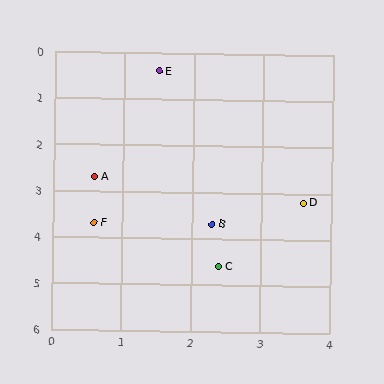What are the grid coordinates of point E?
Point E is at approximately (1.5, 0.4).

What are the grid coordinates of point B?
Point B is at approximately (2.3, 3.7).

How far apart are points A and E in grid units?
Points A and E are about 2.5 grid units apart.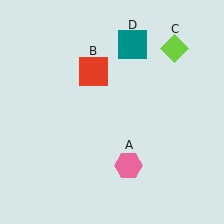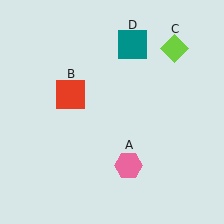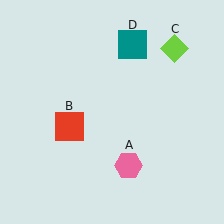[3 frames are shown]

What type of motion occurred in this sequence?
The red square (object B) rotated counterclockwise around the center of the scene.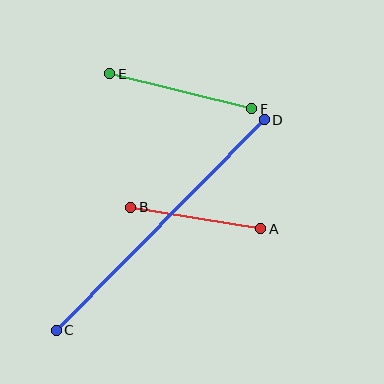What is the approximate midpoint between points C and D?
The midpoint is at approximately (160, 225) pixels.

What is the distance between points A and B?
The distance is approximately 132 pixels.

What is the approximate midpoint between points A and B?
The midpoint is at approximately (196, 218) pixels.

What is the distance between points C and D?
The distance is approximately 296 pixels.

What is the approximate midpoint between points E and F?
The midpoint is at approximately (181, 91) pixels.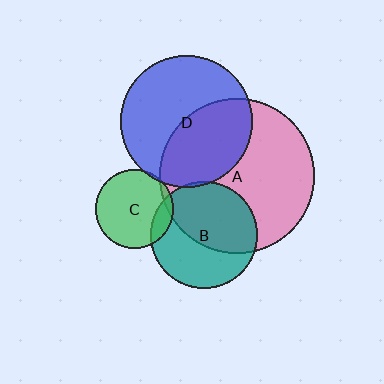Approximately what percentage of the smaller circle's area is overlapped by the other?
Approximately 15%.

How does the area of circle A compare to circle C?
Approximately 3.9 times.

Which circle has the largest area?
Circle A (pink).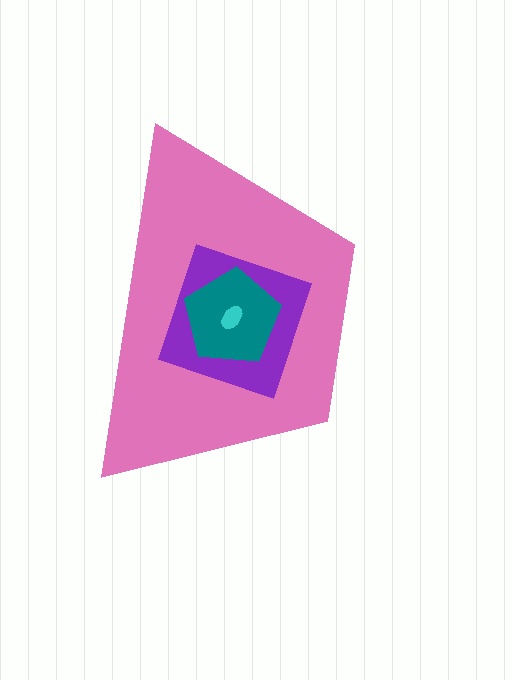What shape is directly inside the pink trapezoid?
The purple diamond.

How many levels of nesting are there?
4.